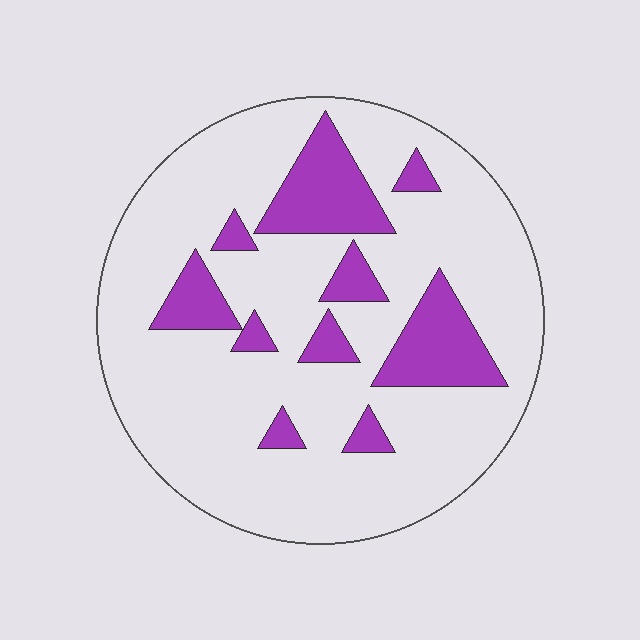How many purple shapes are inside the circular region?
10.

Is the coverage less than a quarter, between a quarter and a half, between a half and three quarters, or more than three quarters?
Less than a quarter.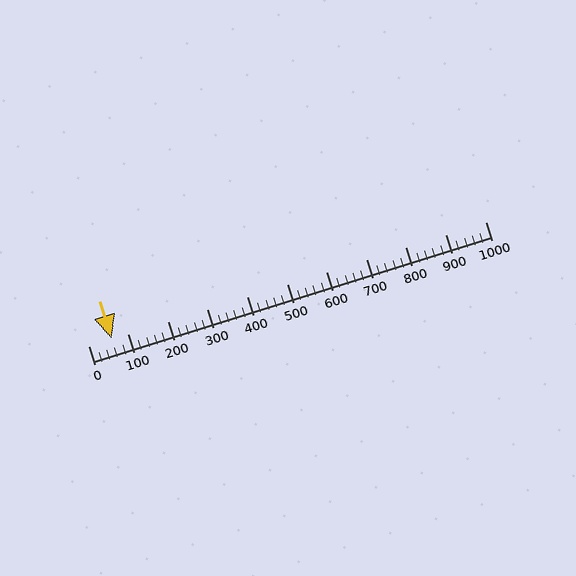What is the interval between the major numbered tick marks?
The major tick marks are spaced 100 units apart.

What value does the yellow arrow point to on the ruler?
The yellow arrow points to approximately 59.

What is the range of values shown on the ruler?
The ruler shows values from 0 to 1000.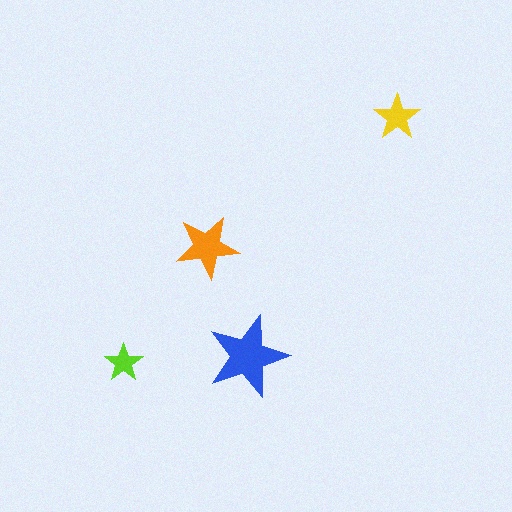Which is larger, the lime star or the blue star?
The blue one.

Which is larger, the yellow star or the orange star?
The orange one.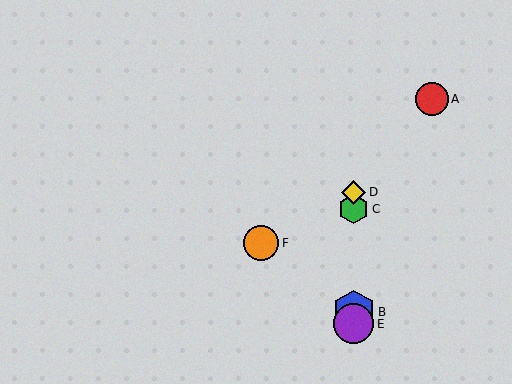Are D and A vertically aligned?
No, D is at x≈354 and A is at x≈432.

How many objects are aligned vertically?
4 objects (B, C, D, E) are aligned vertically.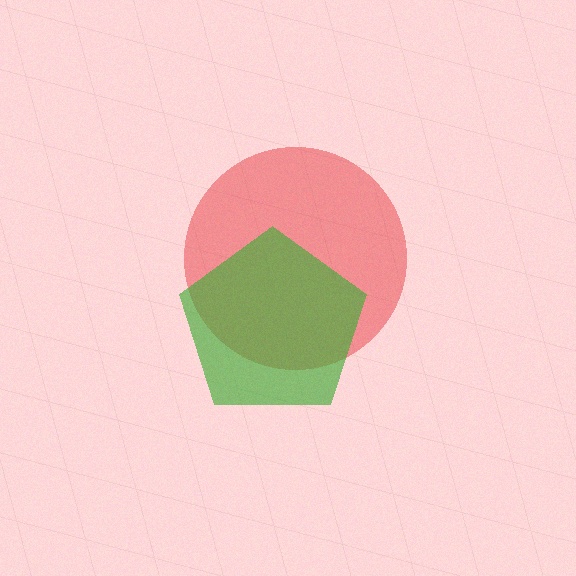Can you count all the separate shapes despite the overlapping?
Yes, there are 2 separate shapes.